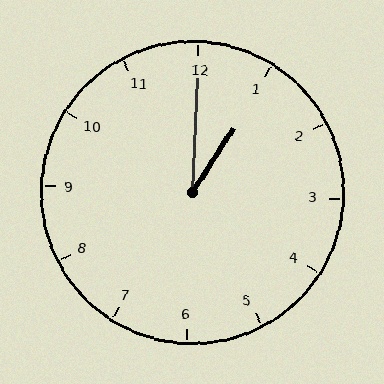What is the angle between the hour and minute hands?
Approximately 30 degrees.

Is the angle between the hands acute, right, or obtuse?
It is acute.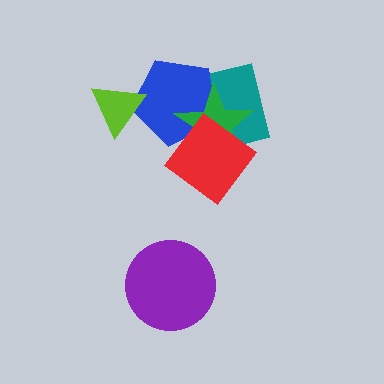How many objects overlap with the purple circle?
0 objects overlap with the purple circle.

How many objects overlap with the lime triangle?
1 object overlaps with the lime triangle.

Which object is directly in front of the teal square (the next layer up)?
The blue pentagon is directly in front of the teal square.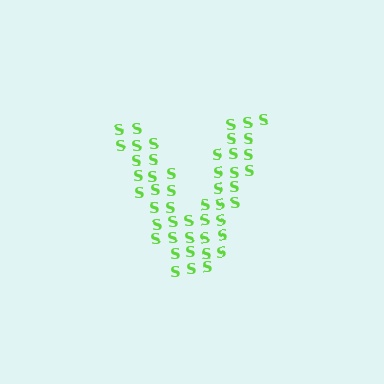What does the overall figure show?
The overall figure shows the letter V.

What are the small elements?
The small elements are letter S's.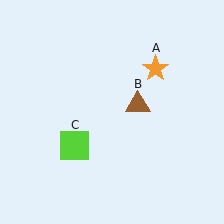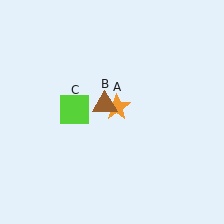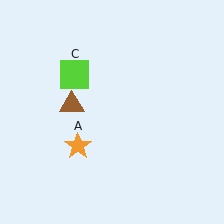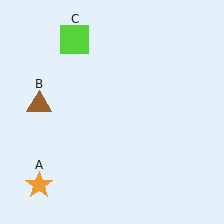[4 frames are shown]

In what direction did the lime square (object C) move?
The lime square (object C) moved up.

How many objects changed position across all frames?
3 objects changed position: orange star (object A), brown triangle (object B), lime square (object C).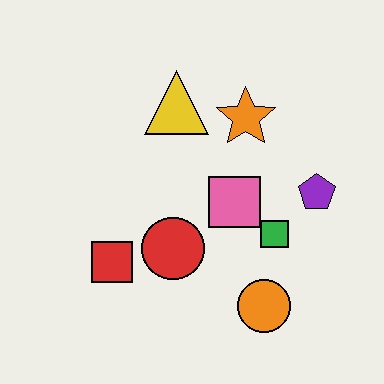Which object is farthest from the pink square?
The red square is farthest from the pink square.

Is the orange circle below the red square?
Yes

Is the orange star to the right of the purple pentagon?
No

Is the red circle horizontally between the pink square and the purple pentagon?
No